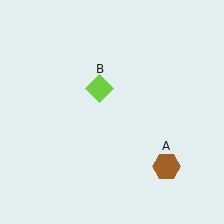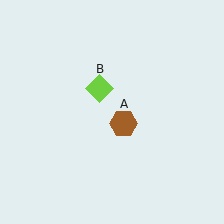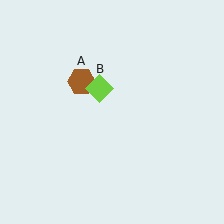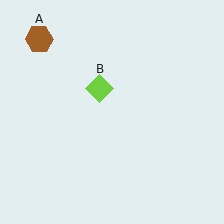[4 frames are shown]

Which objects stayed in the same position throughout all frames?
Lime diamond (object B) remained stationary.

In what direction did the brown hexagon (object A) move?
The brown hexagon (object A) moved up and to the left.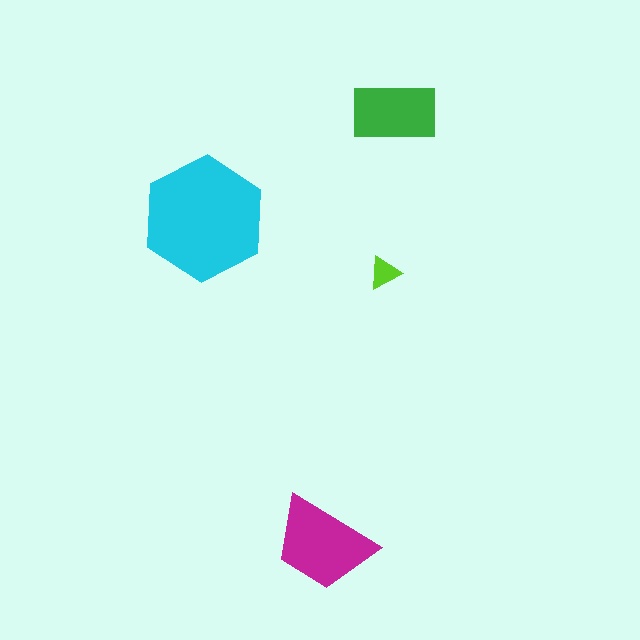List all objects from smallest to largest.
The lime triangle, the green rectangle, the magenta trapezoid, the cyan hexagon.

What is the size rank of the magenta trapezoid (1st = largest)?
2nd.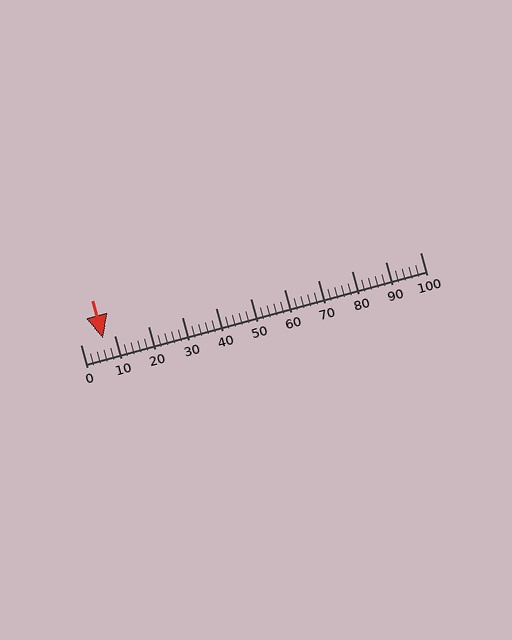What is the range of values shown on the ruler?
The ruler shows values from 0 to 100.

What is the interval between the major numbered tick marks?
The major tick marks are spaced 10 units apart.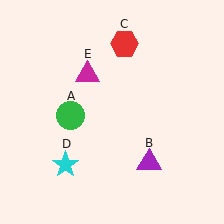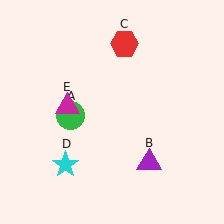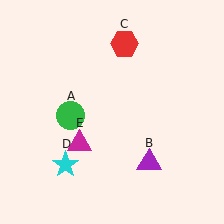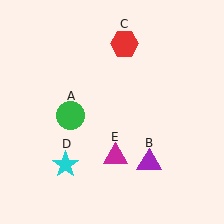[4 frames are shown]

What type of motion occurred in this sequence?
The magenta triangle (object E) rotated counterclockwise around the center of the scene.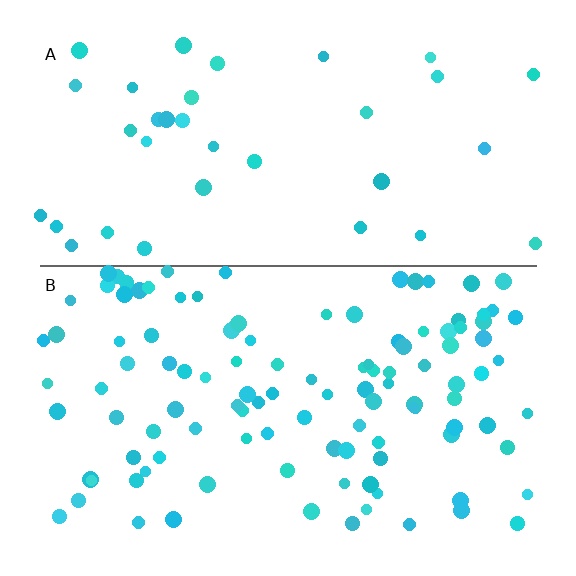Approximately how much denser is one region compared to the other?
Approximately 3.1× — region B over region A.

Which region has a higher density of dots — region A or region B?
B (the bottom).